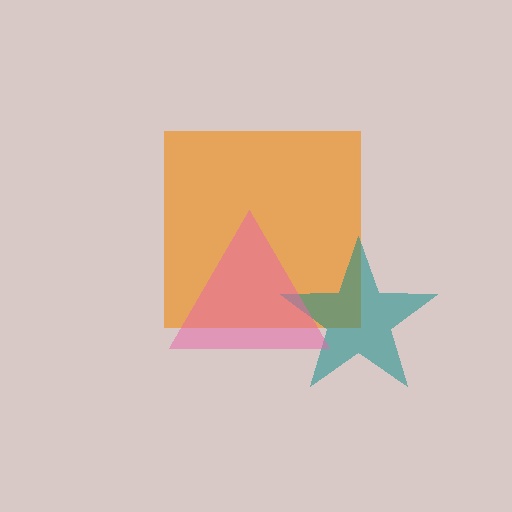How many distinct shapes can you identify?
There are 3 distinct shapes: an orange square, a teal star, a pink triangle.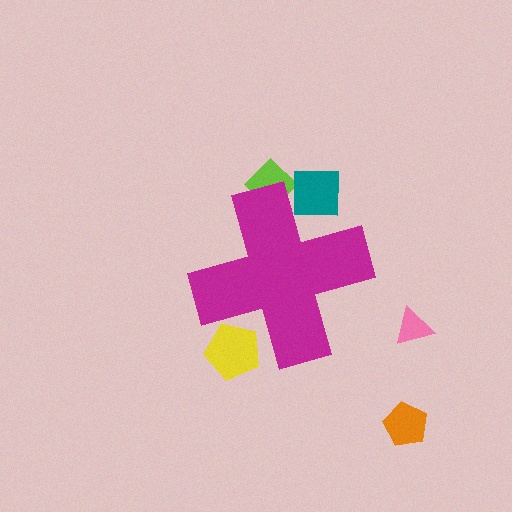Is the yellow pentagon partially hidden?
Yes, the yellow pentagon is partially hidden behind the magenta cross.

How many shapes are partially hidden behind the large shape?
3 shapes are partially hidden.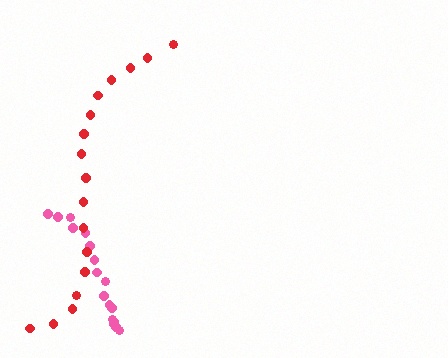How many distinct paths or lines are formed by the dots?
There are 2 distinct paths.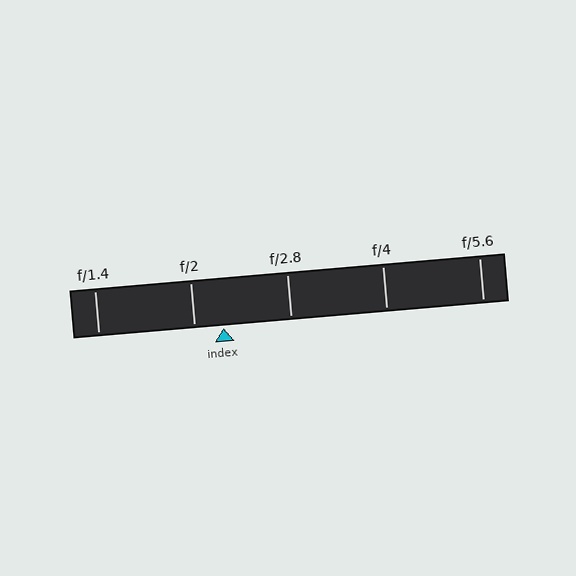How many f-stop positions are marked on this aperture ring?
There are 5 f-stop positions marked.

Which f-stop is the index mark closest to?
The index mark is closest to f/2.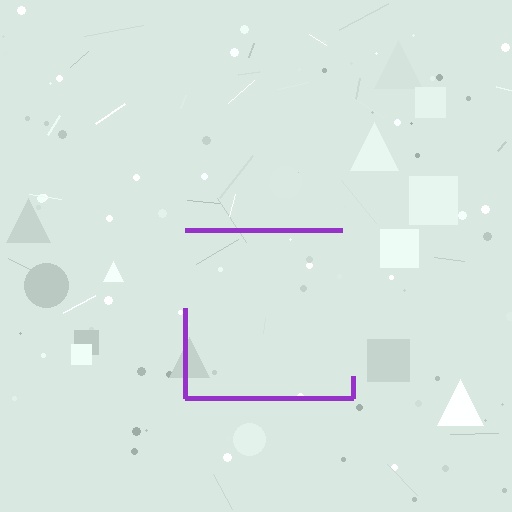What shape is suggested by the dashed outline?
The dashed outline suggests a square.